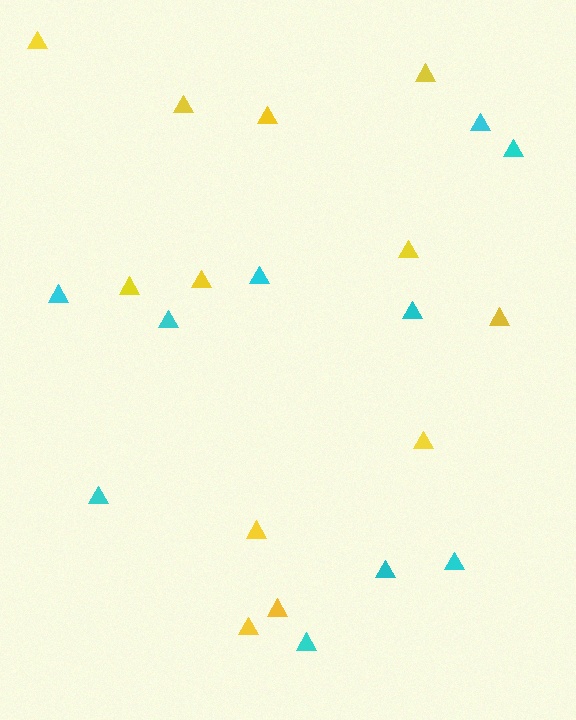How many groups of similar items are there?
There are 2 groups: one group of yellow triangles (12) and one group of cyan triangles (10).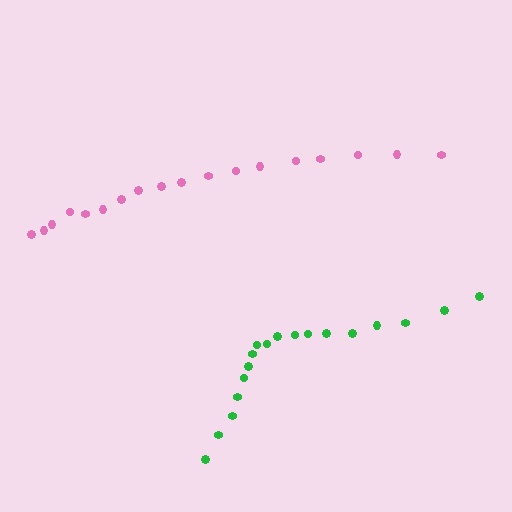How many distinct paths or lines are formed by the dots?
There are 2 distinct paths.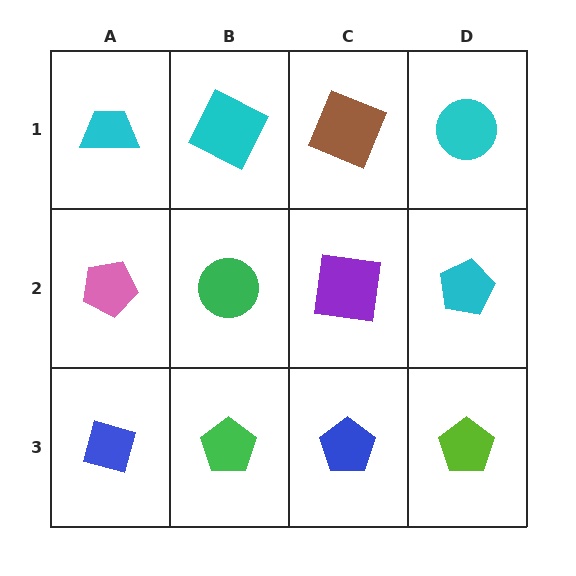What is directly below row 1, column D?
A cyan pentagon.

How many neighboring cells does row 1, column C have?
3.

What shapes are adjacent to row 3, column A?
A pink pentagon (row 2, column A), a green pentagon (row 3, column B).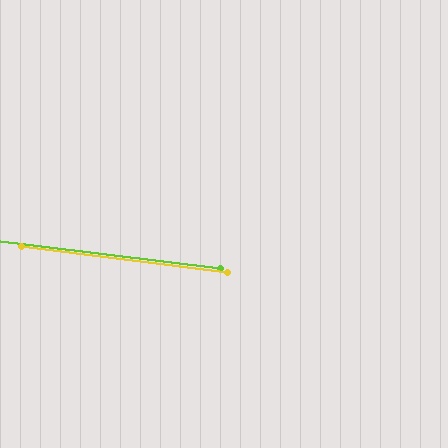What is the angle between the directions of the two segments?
Approximately 1 degree.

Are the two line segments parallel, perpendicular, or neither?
Parallel — their directions differ by only 0.5°.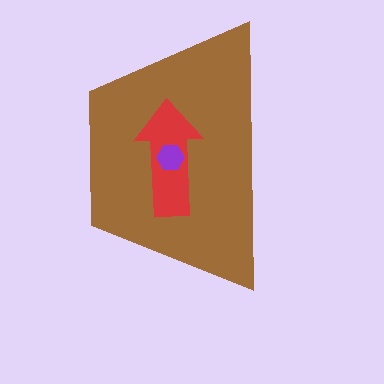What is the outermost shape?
The brown trapezoid.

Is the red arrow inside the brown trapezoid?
Yes.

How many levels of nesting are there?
3.